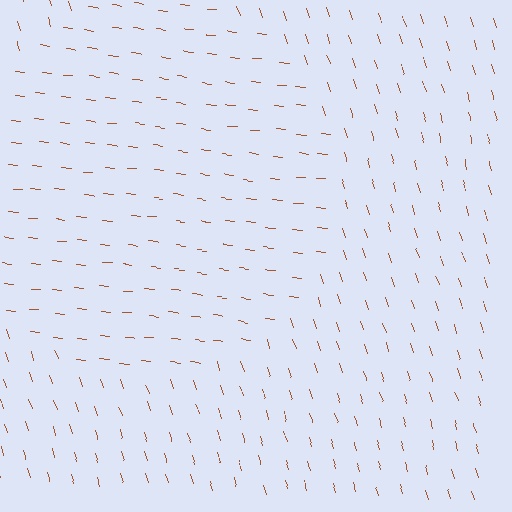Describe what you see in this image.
The image is filled with small brown line segments. A circle region in the image has lines oriented differently from the surrounding lines, creating a visible texture boundary.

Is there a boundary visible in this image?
Yes, there is a texture boundary formed by a change in line orientation.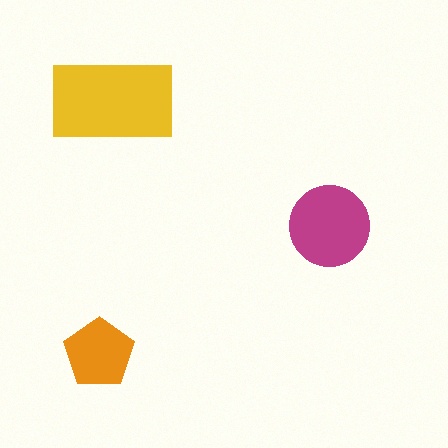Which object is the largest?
The yellow rectangle.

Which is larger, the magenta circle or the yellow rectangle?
The yellow rectangle.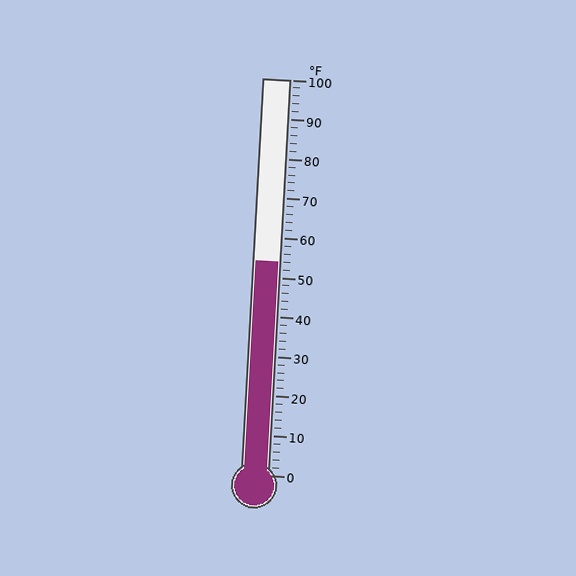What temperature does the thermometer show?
The thermometer shows approximately 54°F.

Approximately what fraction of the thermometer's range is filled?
The thermometer is filled to approximately 55% of its range.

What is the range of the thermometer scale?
The thermometer scale ranges from 0°F to 100°F.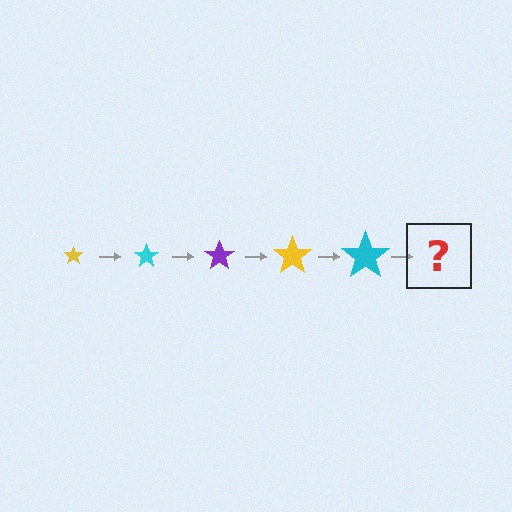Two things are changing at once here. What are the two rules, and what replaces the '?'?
The two rules are that the star grows larger each step and the color cycles through yellow, cyan, and purple. The '?' should be a purple star, larger than the previous one.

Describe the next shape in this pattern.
It should be a purple star, larger than the previous one.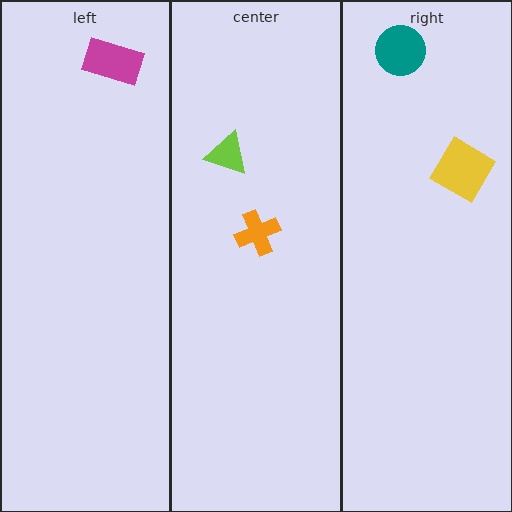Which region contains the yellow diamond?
The right region.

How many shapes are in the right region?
2.